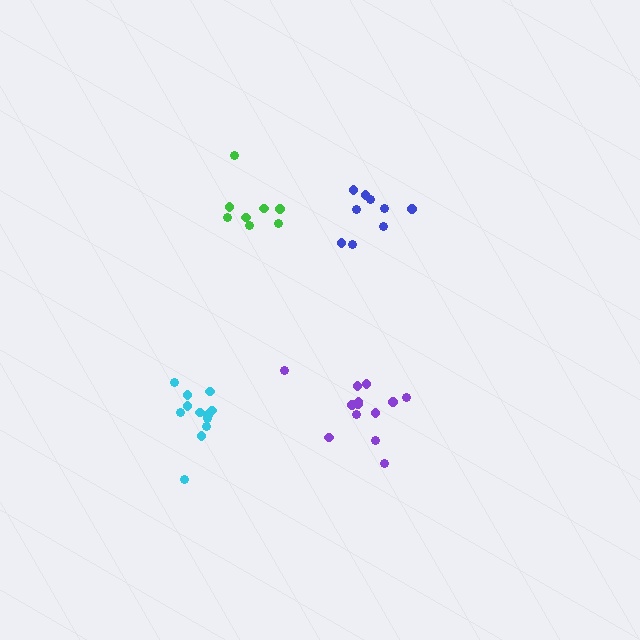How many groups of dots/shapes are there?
There are 4 groups.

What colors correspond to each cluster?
The clusters are colored: green, purple, blue, cyan.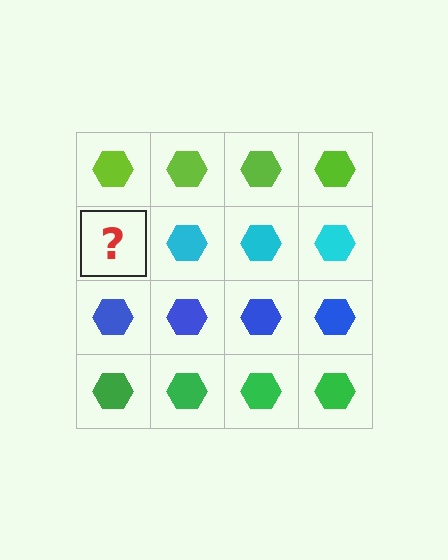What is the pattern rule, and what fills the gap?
The rule is that each row has a consistent color. The gap should be filled with a cyan hexagon.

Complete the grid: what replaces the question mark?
The question mark should be replaced with a cyan hexagon.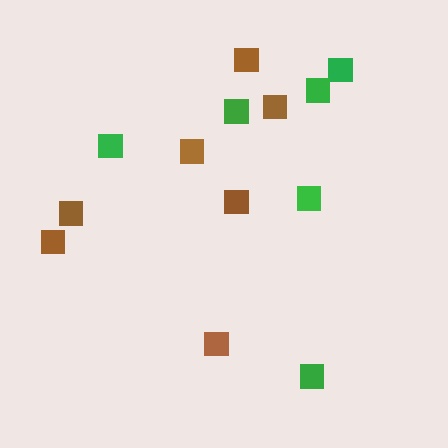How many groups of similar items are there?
There are 2 groups: one group of green squares (6) and one group of brown squares (7).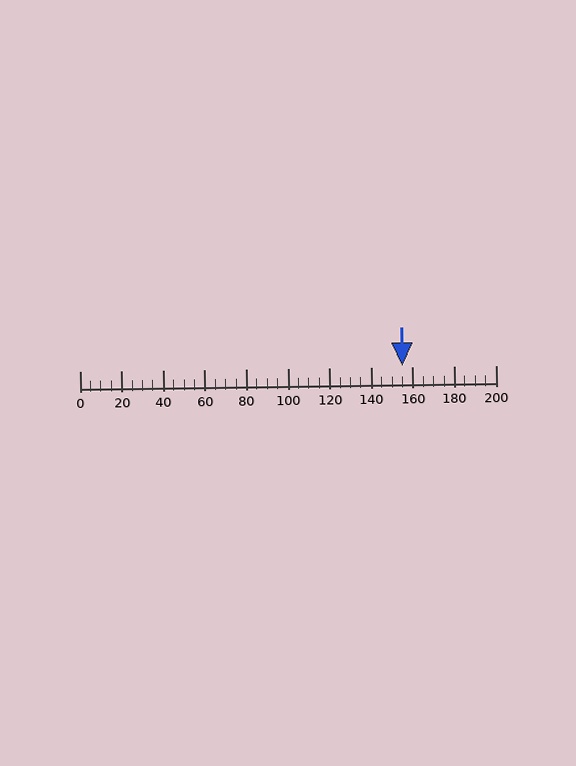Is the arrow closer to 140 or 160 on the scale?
The arrow is closer to 160.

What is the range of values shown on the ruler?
The ruler shows values from 0 to 200.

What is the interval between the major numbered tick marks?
The major tick marks are spaced 20 units apart.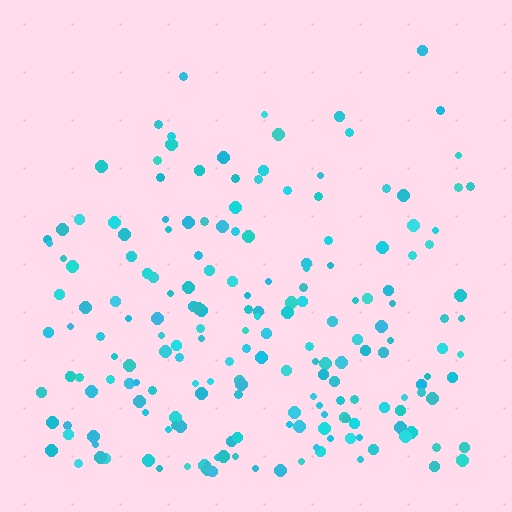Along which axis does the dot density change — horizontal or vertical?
Vertical.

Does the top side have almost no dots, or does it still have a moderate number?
Still a moderate number, just noticeably fewer than the bottom.